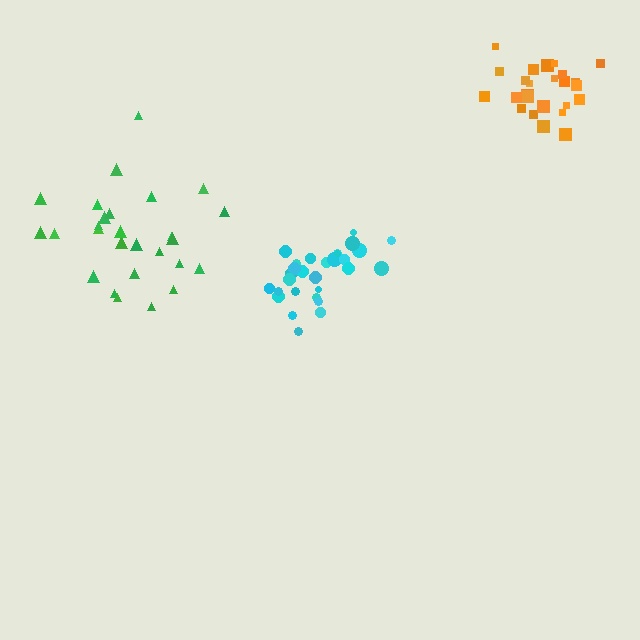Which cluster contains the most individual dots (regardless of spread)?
Cyan (29).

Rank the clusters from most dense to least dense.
cyan, orange, green.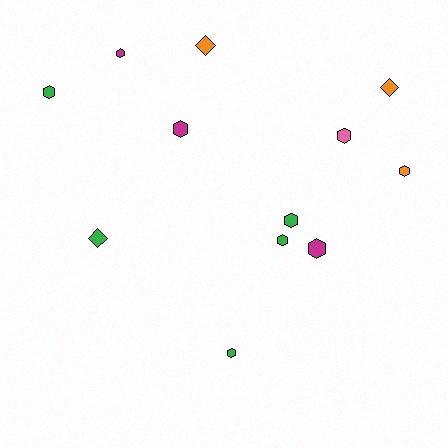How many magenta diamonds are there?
There are no magenta diamonds.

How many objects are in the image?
There are 12 objects.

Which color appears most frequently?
Green, with 5 objects.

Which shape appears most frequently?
Hexagon, with 9 objects.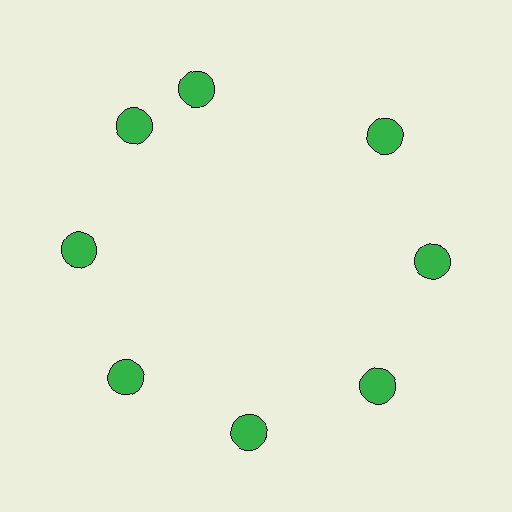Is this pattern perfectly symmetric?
No. The 8 green circles are arranged in a ring, but one element near the 12 o'clock position is rotated out of alignment along the ring, breaking the 8-fold rotational symmetry.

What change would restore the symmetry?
The symmetry would be restored by rotating it back into even spacing with its neighbors so that all 8 circles sit at equal angles and equal distance from the center.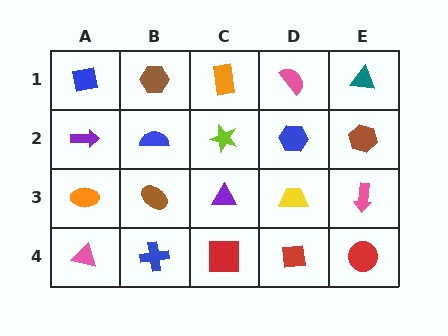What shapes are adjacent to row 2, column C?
An orange rectangle (row 1, column C), a purple triangle (row 3, column C), a blue semicircle (row 2, column B), a blue hexagon (row 2, column D).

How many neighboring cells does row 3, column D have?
4.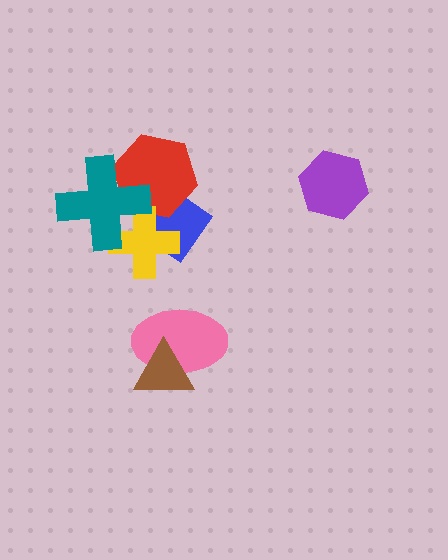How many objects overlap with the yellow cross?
3 objects overlap with the yellow cross.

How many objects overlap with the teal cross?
3 objects overlap with the teal cross.